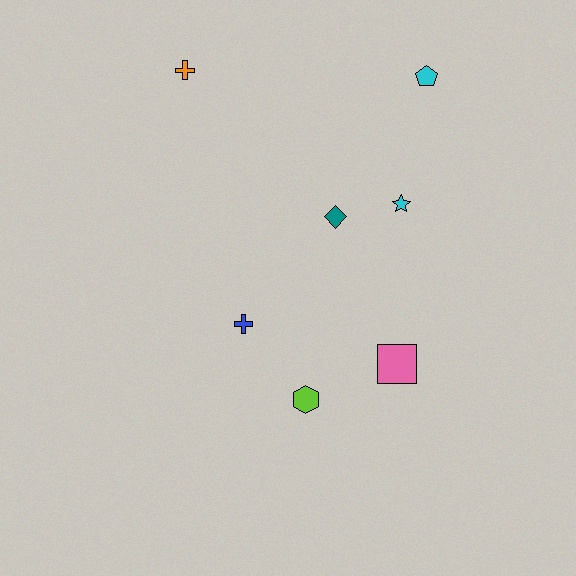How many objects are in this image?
There are 7 objects.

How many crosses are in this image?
There are 2 crosses.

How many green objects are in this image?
There are no green objects.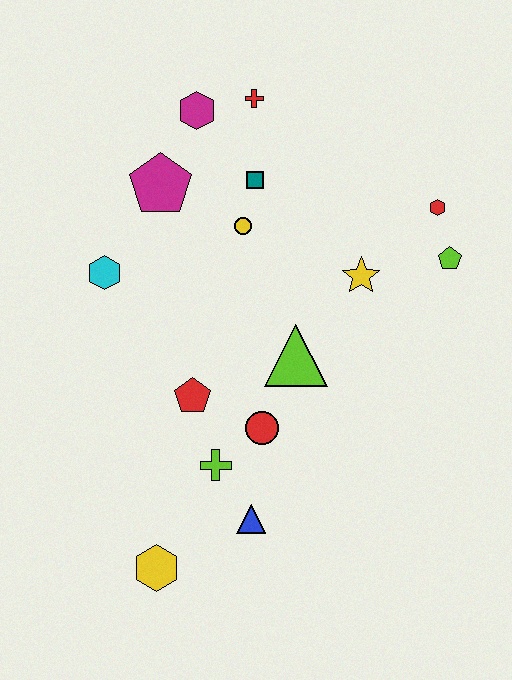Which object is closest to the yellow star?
The lime pentagon is closest to the yellow star.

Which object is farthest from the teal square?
The yellow hexagon is farthest from the teal square.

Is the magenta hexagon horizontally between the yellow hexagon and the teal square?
Yes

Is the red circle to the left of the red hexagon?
Yes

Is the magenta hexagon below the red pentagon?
No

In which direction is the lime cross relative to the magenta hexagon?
The lime cross is below the magenta hexagon.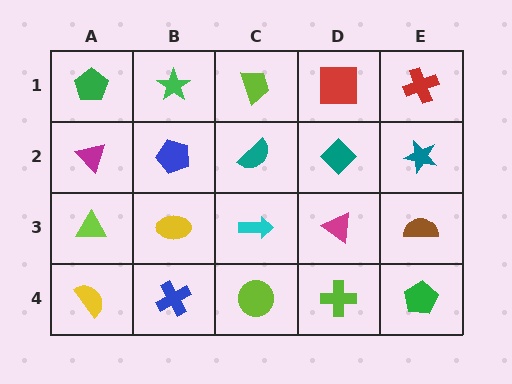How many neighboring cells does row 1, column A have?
2.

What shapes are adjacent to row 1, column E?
A teal star (row 2, column E), a red square (row 1, column D).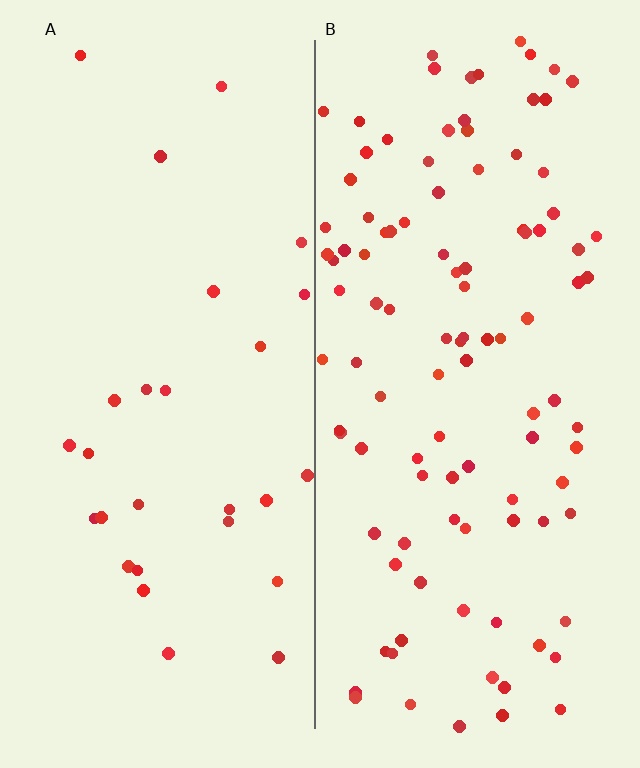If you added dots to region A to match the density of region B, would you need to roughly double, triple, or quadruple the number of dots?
Approximately quadruple.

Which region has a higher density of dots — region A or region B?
B (the right).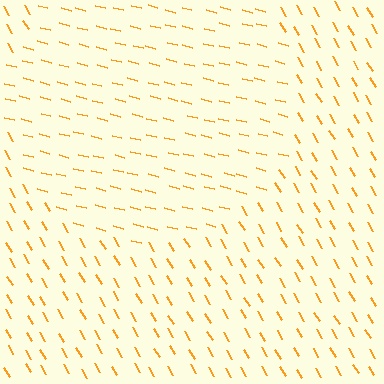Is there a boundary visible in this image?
Yes, there is a texture boundary formed by a change in line orientation.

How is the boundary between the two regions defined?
The boundary is defined purely by a change in line orientation (approximately 45 degrees difference). All lines are the same color and thickness.